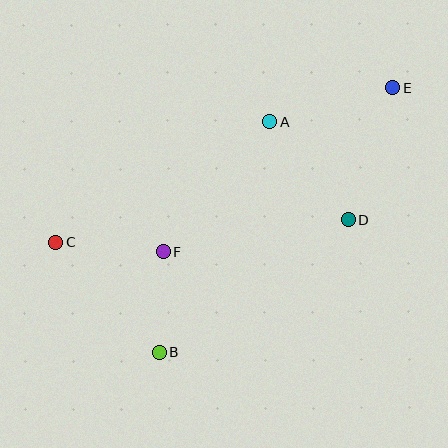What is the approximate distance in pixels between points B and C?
The distance between B and C is approximately 151 pixels.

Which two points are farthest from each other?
Points C and E are farthest from each other.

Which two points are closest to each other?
Points B and F are closest to each other.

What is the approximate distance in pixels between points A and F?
The distance between A and F is approximately 169 pixels.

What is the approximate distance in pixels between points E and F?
The distance between E and F is approximately 283 pixels.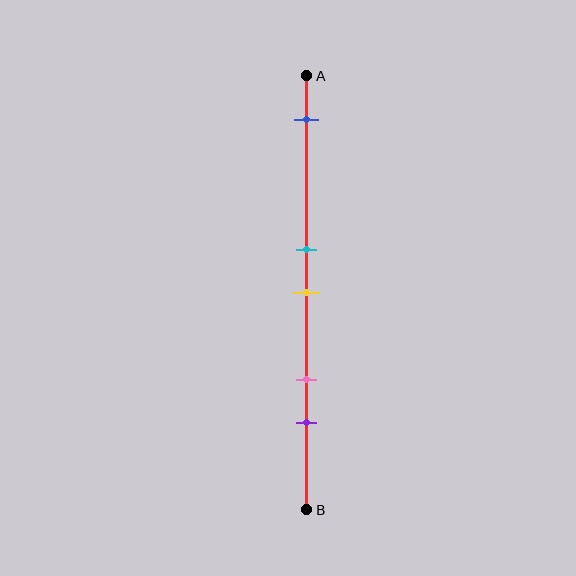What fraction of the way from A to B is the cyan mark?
The cyan mark is approximately 40% (0.4) of the way from A to B.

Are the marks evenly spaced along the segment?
No, the marks are not evenly spaced.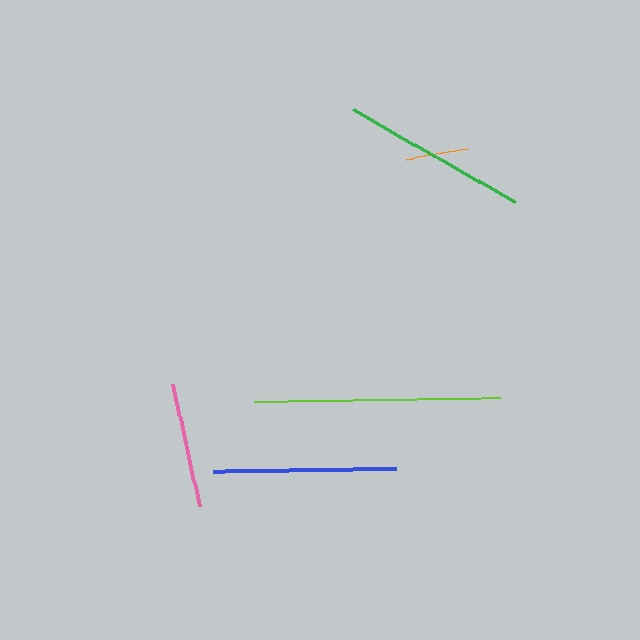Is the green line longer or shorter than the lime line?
The lime line is longer than the green line.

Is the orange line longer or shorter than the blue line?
The blue line is longer than the orange line.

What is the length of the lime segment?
The lime segment is approximately 246 pixels long.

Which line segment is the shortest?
The orange line is the shortest at approximately 62 pixels.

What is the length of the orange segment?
The orange segment is approximately 62 pixels long.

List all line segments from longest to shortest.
From longest to shortest: lime, green, blue, pink, orange.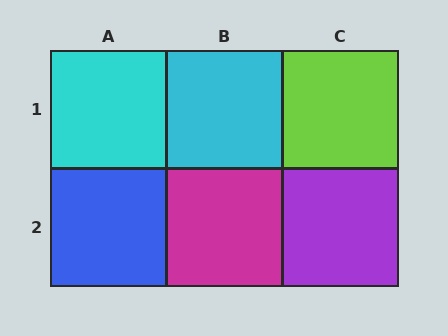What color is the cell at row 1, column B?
Cyan.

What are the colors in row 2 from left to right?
Blue, magenta, purple.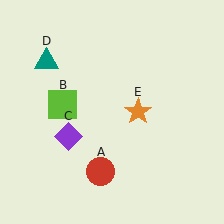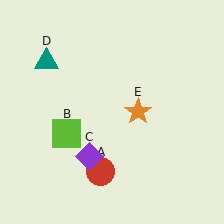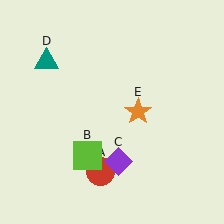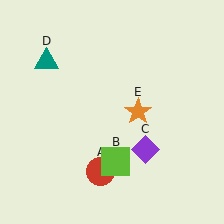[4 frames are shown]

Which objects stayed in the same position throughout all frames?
Red circle (object A) and teal triangle (object D) and orange star (object E) remained stationary.